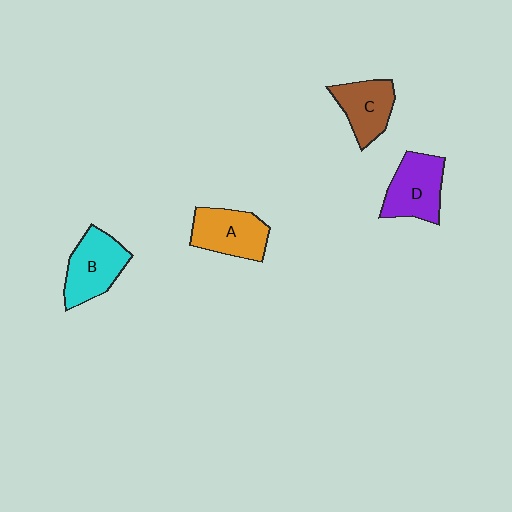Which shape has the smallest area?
Shape C (brown).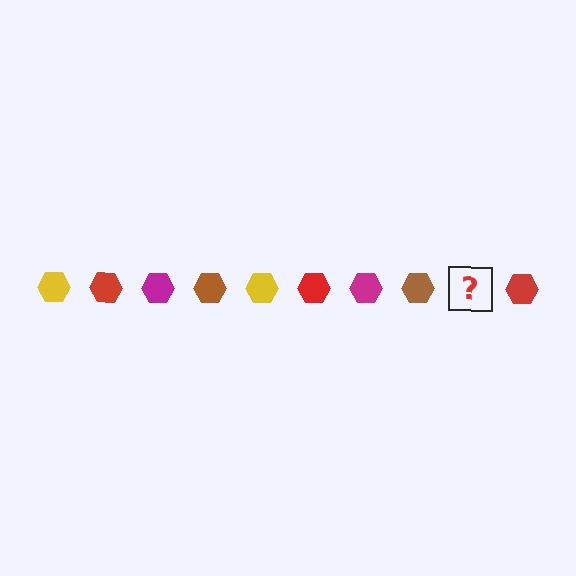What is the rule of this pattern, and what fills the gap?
The rule is that the pattern cycles through yellow, red, magenta, brown hexagons. The gap should be filled with a yellow hexagon.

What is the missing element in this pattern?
The missing element is a yellow hexagon.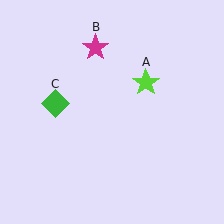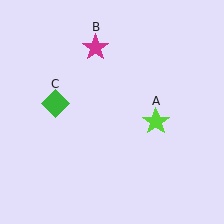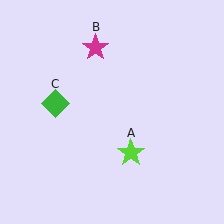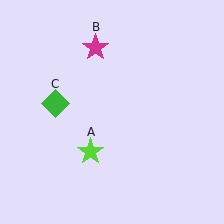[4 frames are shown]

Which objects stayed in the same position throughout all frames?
Magenta star (object B) and green diamond (object C) remained stationary.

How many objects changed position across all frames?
1 object changed position: lime star (object A).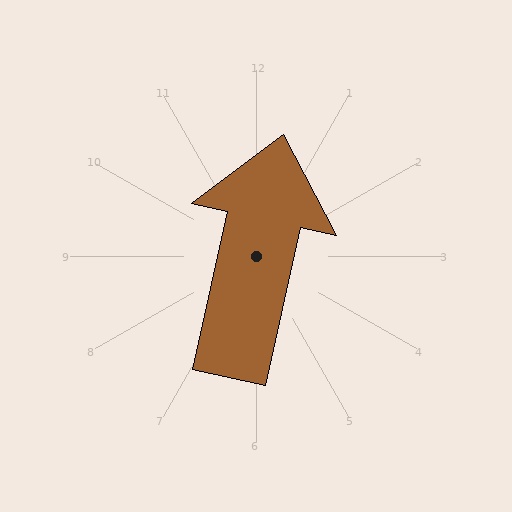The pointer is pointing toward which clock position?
Roughly 12 o'clock.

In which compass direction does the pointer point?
North.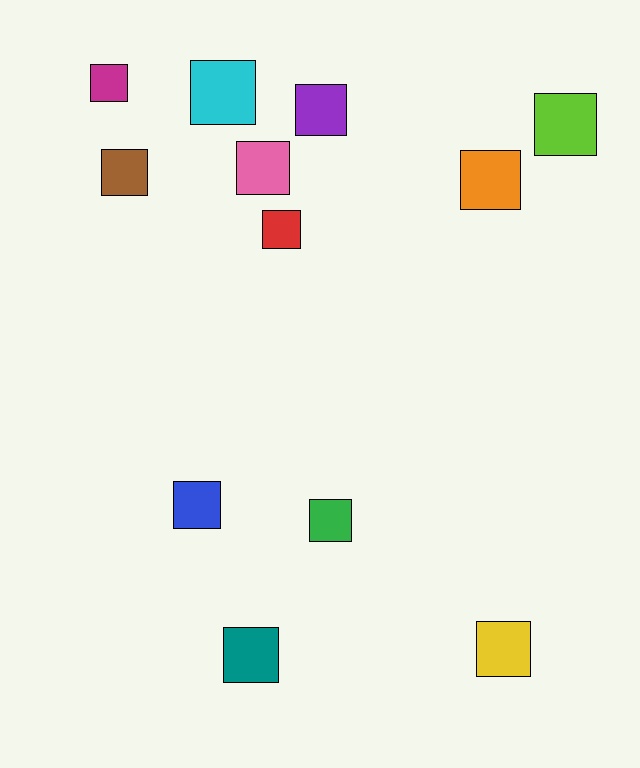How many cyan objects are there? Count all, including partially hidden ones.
There is 1 cyan object.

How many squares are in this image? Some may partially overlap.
There are 12 squares.